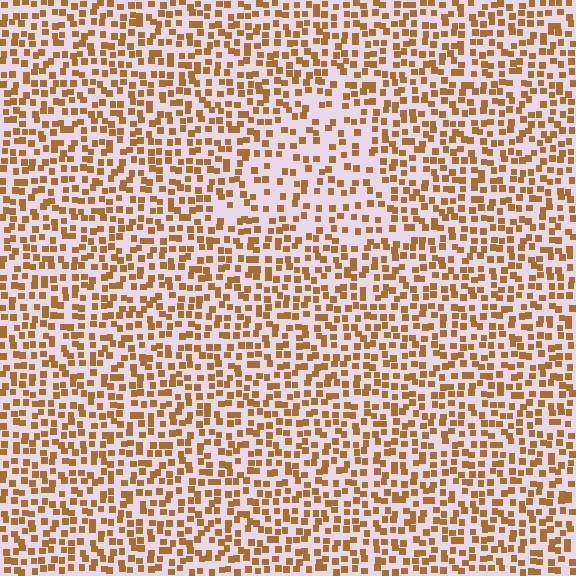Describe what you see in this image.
The image contains small brown elements arranged at two different densities. A triangle-shaped region is visible where the elements are less densely packed than the surrounding area.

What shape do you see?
I see a triangle.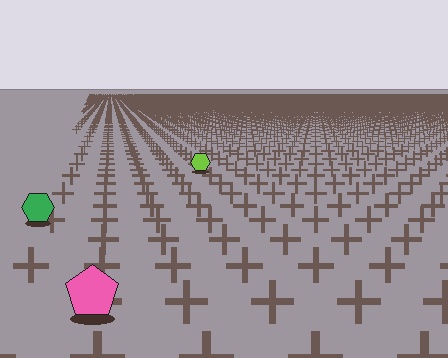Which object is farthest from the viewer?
The lime hexagon is farthest from the viewer. It appears smaller and the ground texture around it is denser.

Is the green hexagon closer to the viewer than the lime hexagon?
Yes. The green hexagon is closer — you can tell from the texture gradient: the ground texture is coarser near it.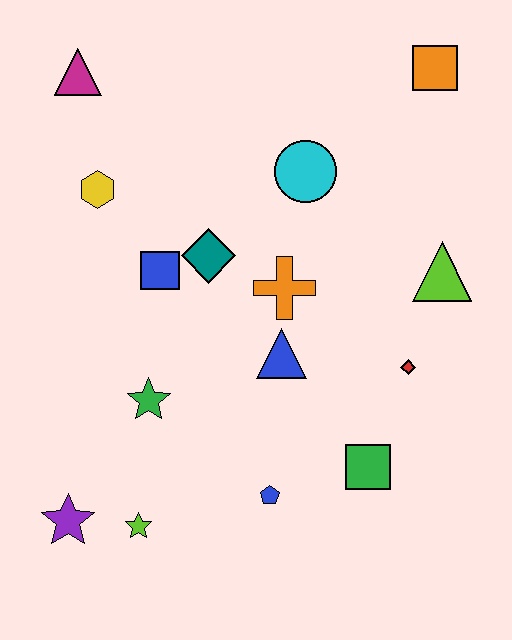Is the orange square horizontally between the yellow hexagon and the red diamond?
No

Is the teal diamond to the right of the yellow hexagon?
Yes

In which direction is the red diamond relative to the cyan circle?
The red diamond is below the cyan circle.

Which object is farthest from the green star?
The orange square is farthest from the green star.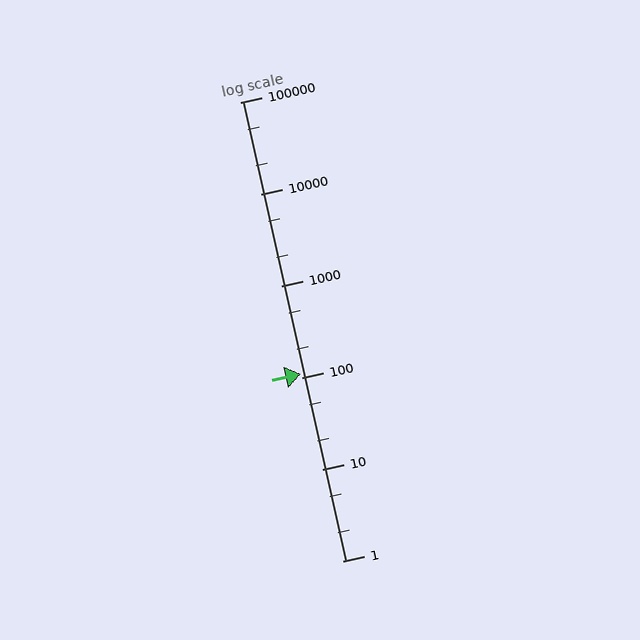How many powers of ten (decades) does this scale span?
The scale spans 5 decades, from 1 to 100000.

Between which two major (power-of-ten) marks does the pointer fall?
The pointer is between 100 and 1000.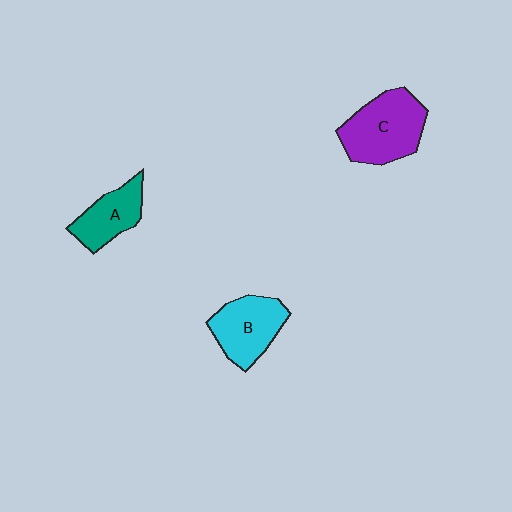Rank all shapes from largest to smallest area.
From largest to smallest: C (purple), B (cyan), A (teal).